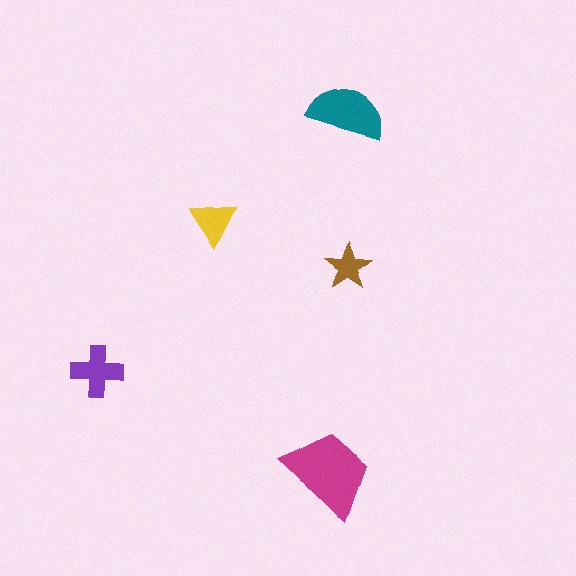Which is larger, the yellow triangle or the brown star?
The yellow triangle.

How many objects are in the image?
There are 5 objects in the image.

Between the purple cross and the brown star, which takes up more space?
The purple cross.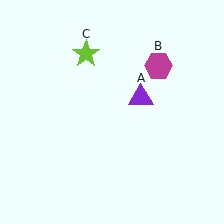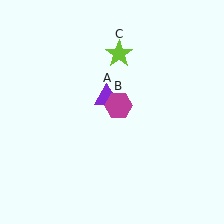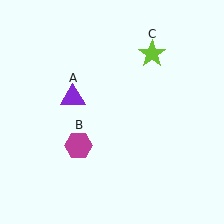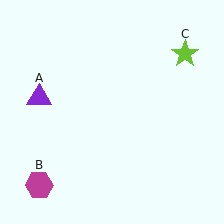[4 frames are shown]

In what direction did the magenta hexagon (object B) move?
The magenta hexagon (object B) moved down and to the left.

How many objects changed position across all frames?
3 objects changed position: purple triangle (object A), magenta hexagon (object B), lime star (object C).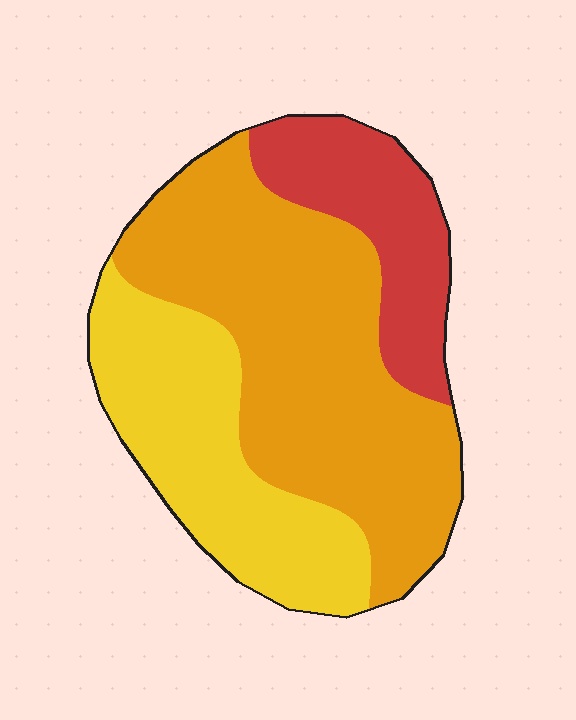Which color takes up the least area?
Red, at roughly 20%.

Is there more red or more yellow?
Yellow.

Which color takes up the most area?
Orange, at roughly 50%.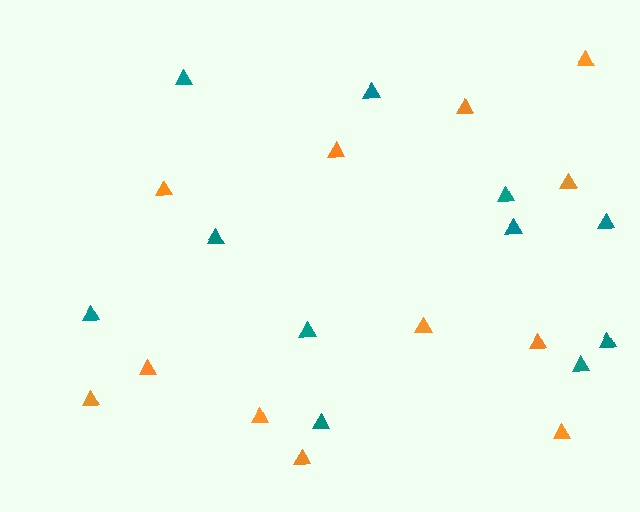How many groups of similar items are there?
There are 2 groups: one group of teal triangles (11) and one group of orange triangles (12).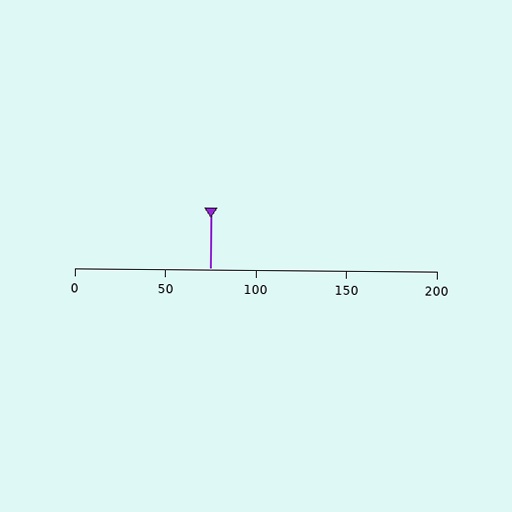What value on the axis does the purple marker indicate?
The marker indicates approximately 75.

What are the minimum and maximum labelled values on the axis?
The axis runs from 0 to 200.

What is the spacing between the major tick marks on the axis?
The major ticks are spaced 50 apart.